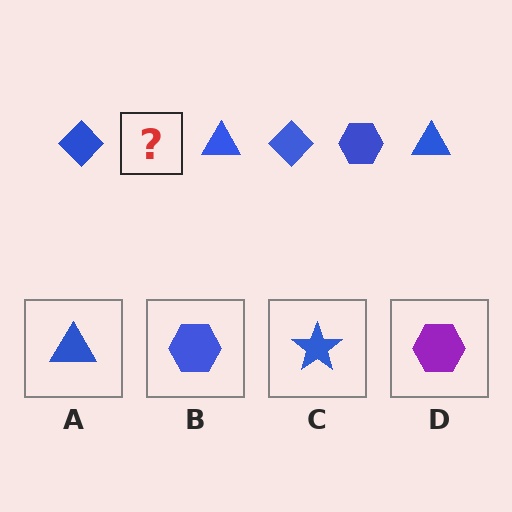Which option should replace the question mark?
Option B.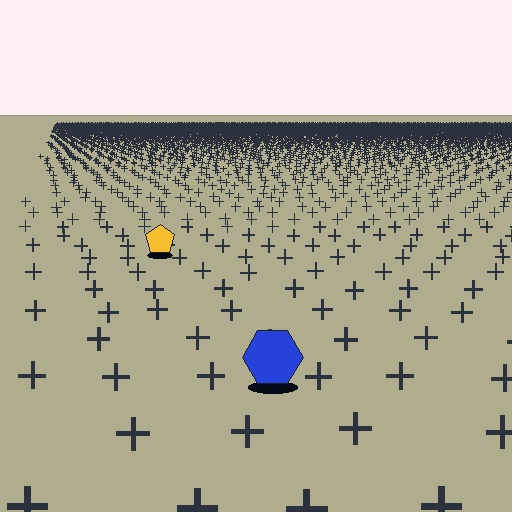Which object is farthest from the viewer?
The yellow pentagon is farthest from the viewer. It appears smaller and the ground texture around it is denser.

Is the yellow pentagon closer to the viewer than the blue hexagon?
No. The blue hexagon is closer — you can tell from the texture gradient: the ground texture is coarser near it.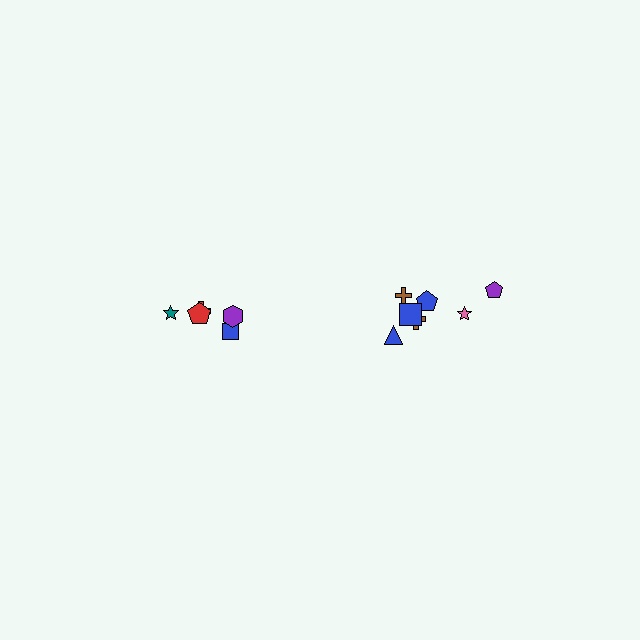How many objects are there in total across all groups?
There are 12 objects.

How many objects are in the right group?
There are 7 objects.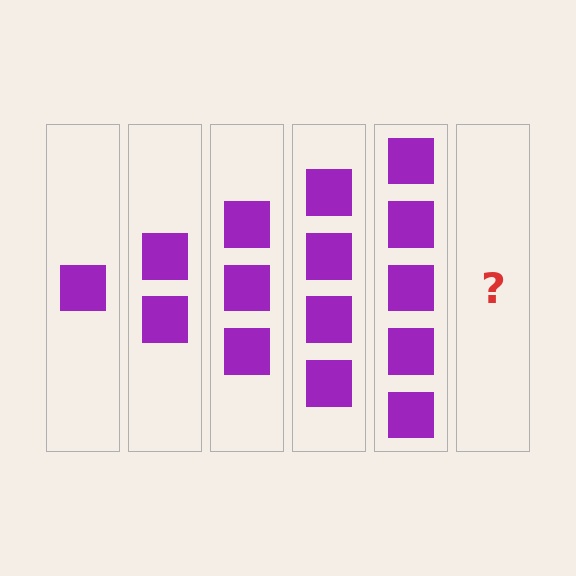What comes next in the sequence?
The next element should be 6 squares.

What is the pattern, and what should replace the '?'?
The pattern is that each step adds one more square. The '?' should be 6 squares.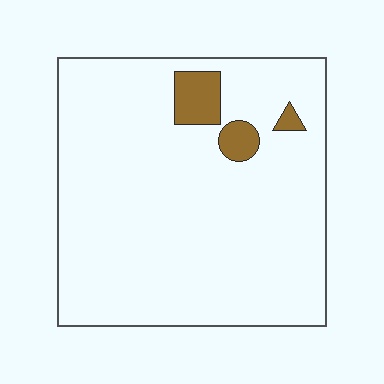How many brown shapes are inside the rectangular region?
3.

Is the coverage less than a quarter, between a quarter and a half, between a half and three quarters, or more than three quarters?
Less than a quarter.